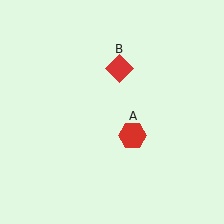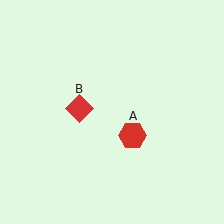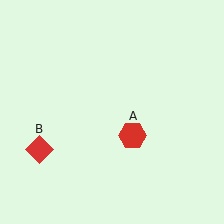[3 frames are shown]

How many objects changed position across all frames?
1 object changed position: red diamond (object B).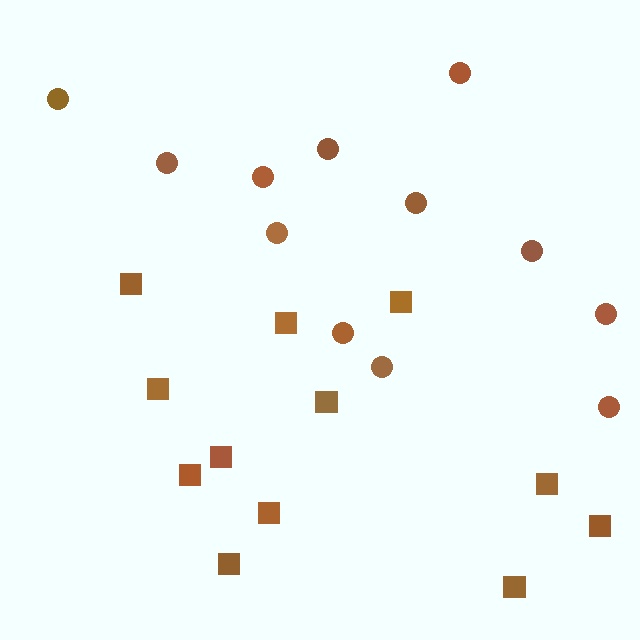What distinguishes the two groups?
There are 2 groups: one group of circles (12) and one group of squares (12).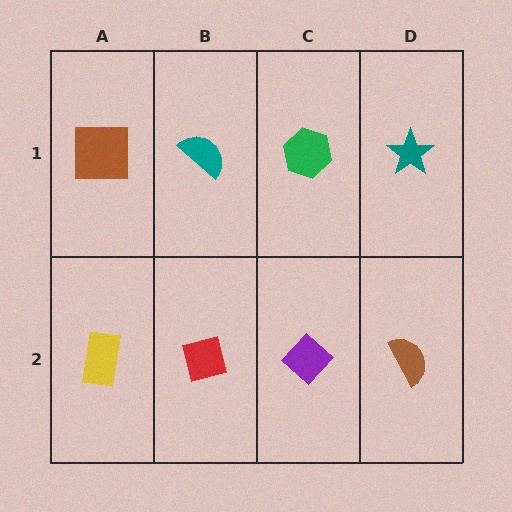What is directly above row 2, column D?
A teal star.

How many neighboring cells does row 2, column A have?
2.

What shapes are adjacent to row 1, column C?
A purple diamond (row 2, column C), a teal semicircle (row 1, column B), a teal star (row 1, column D).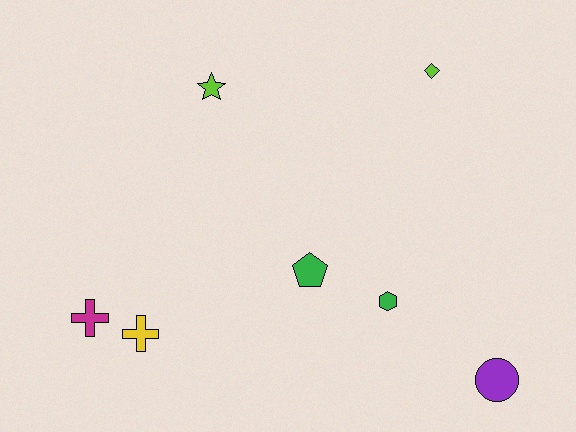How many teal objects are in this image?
There are no teal objects.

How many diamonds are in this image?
There is 1 diamond.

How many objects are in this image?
There are 7 objects.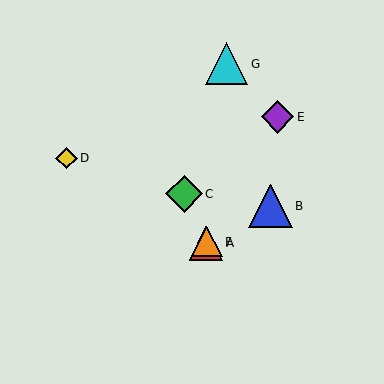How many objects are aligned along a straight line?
3 objects (A, E, F) are aligned along a straight line.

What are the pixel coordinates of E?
Object E is at (278, 117).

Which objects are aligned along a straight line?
Objects A, E, F are aligned along a straight line.